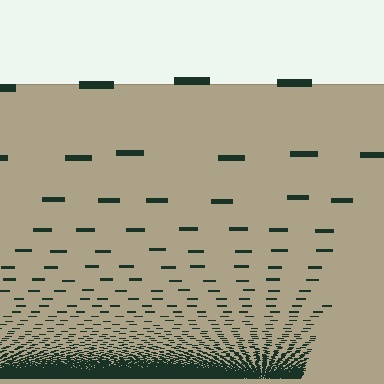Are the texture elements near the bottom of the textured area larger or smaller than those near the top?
Smaller. The gradient is inverted — elements near the bottom are smaller and denser.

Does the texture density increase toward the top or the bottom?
Density increases toward the bottom.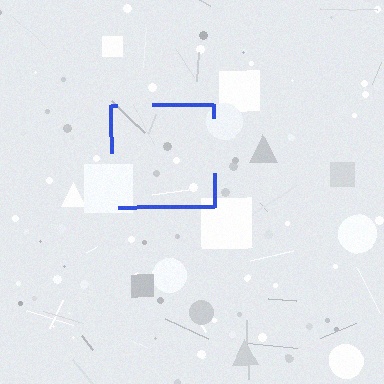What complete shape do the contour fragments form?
The contour fragments form a square.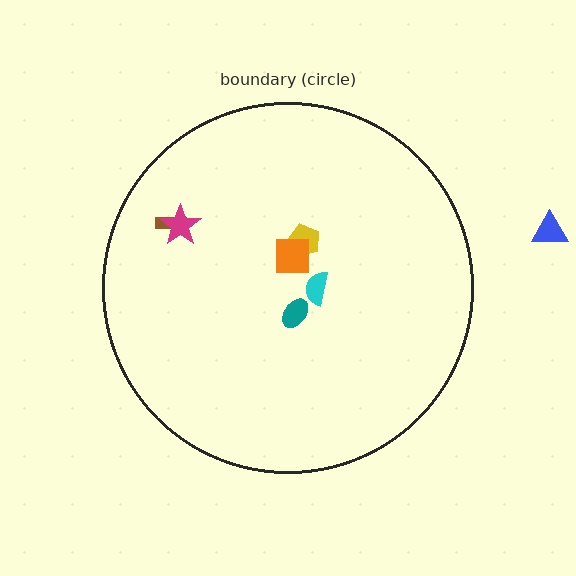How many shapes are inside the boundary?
6 inside, 1 outside.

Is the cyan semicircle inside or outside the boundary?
Inside.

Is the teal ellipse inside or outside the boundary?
Inside.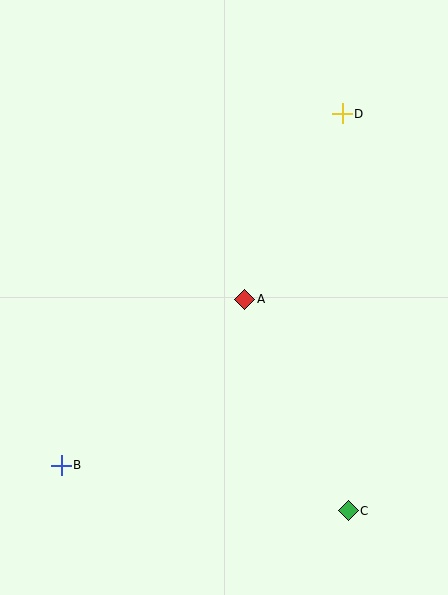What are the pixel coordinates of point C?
Point C is at (348, 511).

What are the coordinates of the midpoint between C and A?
The midpoint between C and A is at (297, 405).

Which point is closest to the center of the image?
Point A at (245, 299) is closest to the center.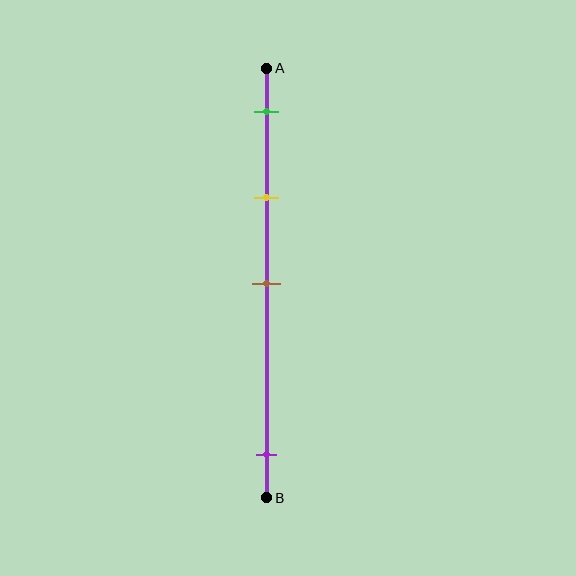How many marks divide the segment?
There are 4 marks dividing the segment.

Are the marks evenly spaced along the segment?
No, the marks are not evenly spaced.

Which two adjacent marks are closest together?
The green and yellow marks are the closest adjacent pair.